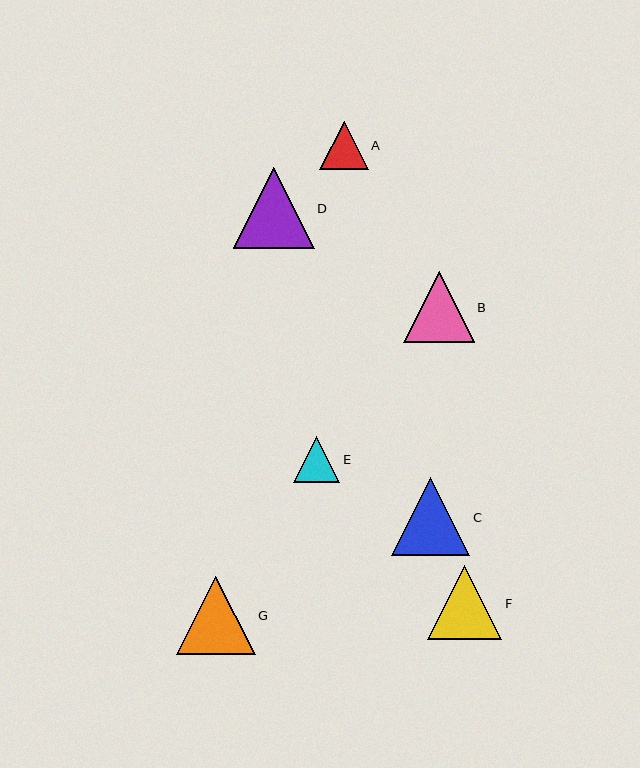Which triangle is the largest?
Triangle D is the largest with a size of approximately 81 pixels.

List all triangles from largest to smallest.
From largest to smallest: D, G, C, F, B, A, E.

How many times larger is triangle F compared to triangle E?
Triangle F is approximately 1.6 times the size of triangle E.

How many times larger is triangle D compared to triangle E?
Triangle D is approximately 1.8 times the size of triangle E.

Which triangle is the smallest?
Triangle E is the smallest with a size of approximately 46 pixels.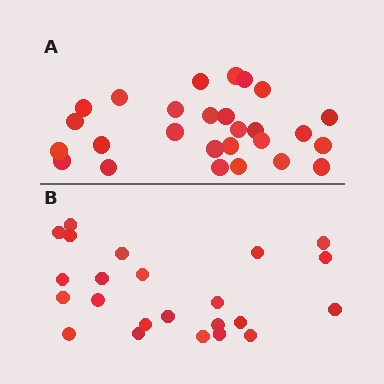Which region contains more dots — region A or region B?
Region A (the top region) has more dots.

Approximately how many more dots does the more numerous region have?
Region A has about 4 more dots than region B.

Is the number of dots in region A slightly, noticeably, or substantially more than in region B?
Region A has only slightly more — the two regions are fairly close. The ratio is roughly 1.2 to 1.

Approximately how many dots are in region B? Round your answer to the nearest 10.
About 20 dots. (The exact count is 23, which rounds to 20.)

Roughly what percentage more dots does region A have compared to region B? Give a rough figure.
About 15% more.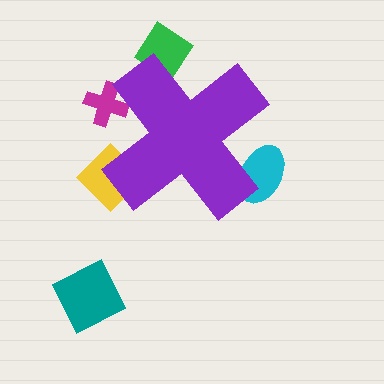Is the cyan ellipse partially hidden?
Yes, the cyan ellipse is partially hidden behind the purple cross.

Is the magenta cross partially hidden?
Yes, the magenta cross is partially hidden behind the purple cross.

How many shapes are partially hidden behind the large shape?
4 shapes are partially hidden.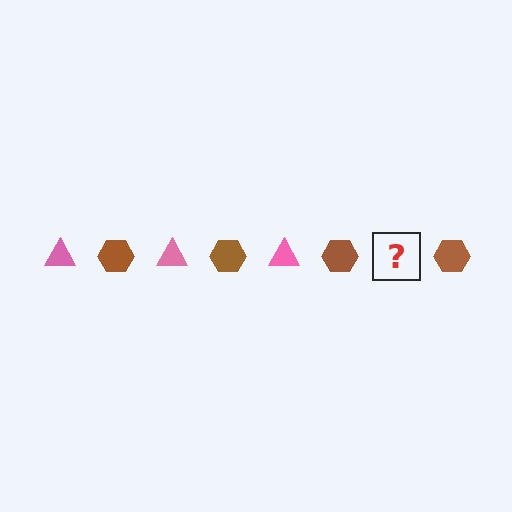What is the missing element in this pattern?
The missing element is a pink triangle.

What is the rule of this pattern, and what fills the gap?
The rule is that the pattern alternates between pink triangle and brown hexagon. The gap should be filled with a pink triangle.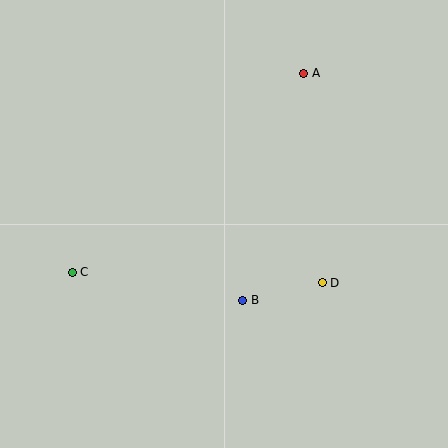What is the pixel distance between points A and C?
The distance between A and C is 305 pixels.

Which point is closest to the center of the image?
Point B at (243, 300) is closest to the center.